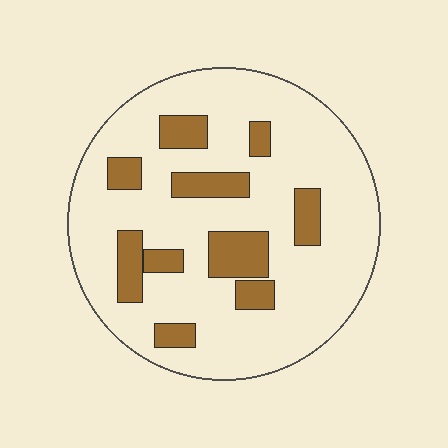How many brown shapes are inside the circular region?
10.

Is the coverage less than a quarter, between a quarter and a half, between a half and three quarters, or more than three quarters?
Less than a quarter.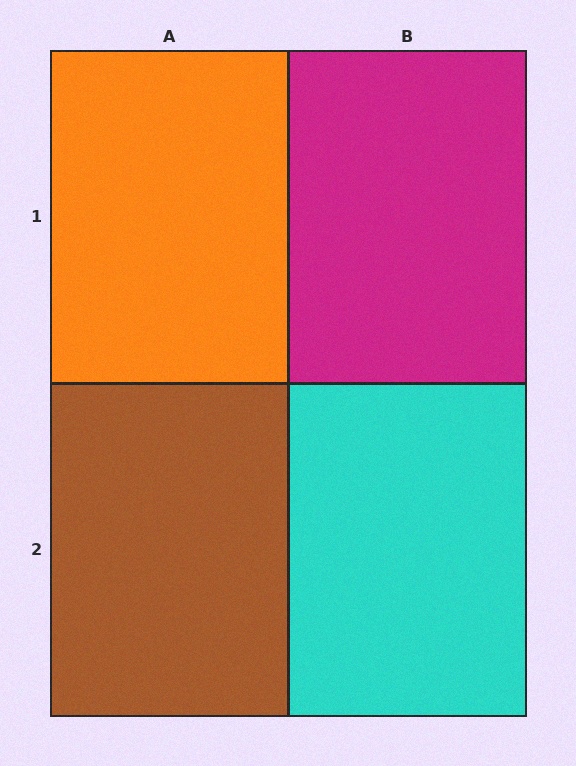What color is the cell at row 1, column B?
Magenta.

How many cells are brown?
1 cell is brown.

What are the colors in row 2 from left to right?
Brown, cyan.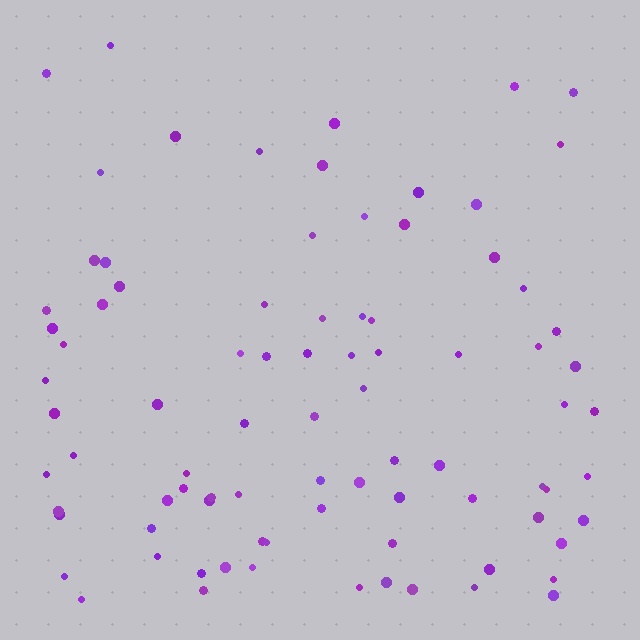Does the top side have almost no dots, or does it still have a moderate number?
Still a moderate number, just noticeably fewer than the bottom.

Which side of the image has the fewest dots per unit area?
The top.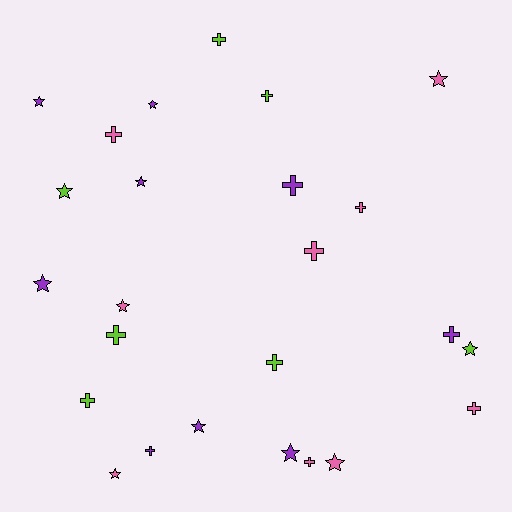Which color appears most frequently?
Pink, with 9 objects.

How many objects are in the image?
There are 25 objects.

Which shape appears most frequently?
Cross, with 13 objects.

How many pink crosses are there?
There are 5 pink crosses.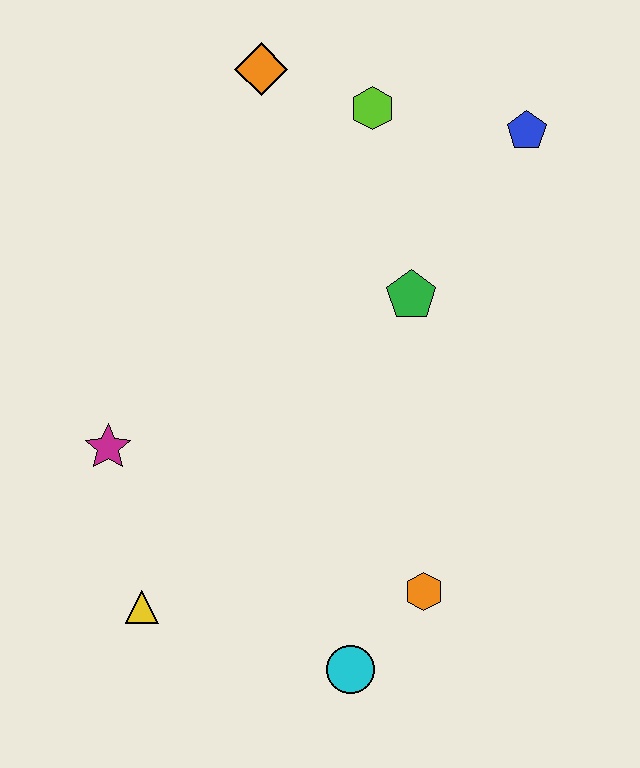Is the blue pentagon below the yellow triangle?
No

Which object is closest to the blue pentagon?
The lime hexagon is closest to the blue pentagon.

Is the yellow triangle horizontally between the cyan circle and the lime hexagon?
No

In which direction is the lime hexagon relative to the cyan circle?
The lime hexagon is above the cyan circle.